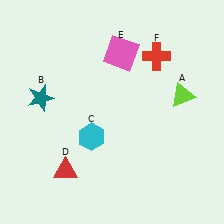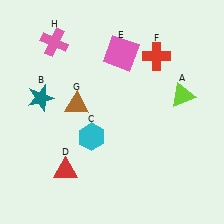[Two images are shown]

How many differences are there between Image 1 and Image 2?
There are 2 differences between the two images.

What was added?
A brown triangle (G), a pink cross (H) were added in Image 2.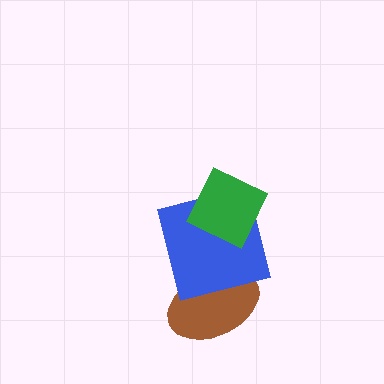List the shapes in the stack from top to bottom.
From top to bottom: the green diamond, the blue square, the brown ellipse.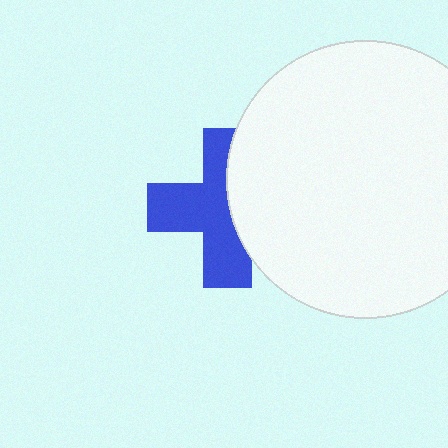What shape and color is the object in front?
The object in front is a white circle.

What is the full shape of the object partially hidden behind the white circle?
The partially hidden object is a blue cross.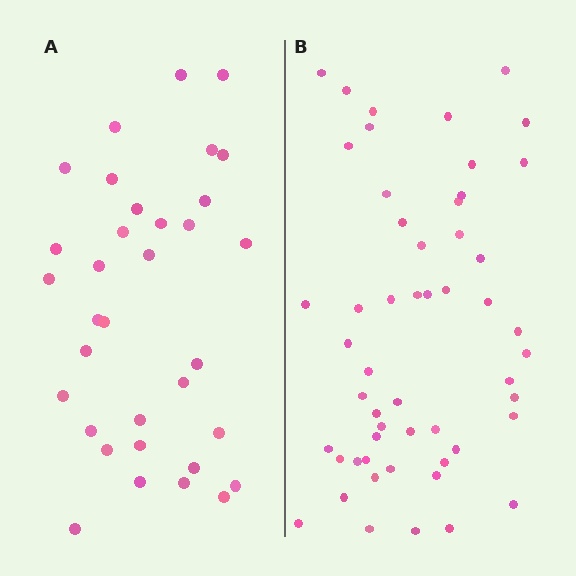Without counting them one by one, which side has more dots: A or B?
Region B (the right region) has more dots.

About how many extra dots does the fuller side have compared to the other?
Region B has approximately 20 more dots than region A.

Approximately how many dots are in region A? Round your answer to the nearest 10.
About 30 dots. (The exact count is 34, which rounds to 30.)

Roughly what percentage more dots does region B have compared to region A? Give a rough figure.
About 55% more.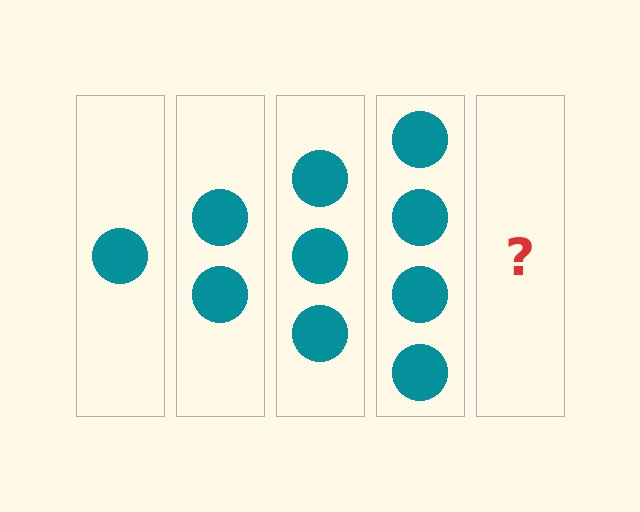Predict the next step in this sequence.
The next step is 5 circles.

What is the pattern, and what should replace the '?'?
The pattern is that each step adds one more circle. The '?' should be 5 circles.